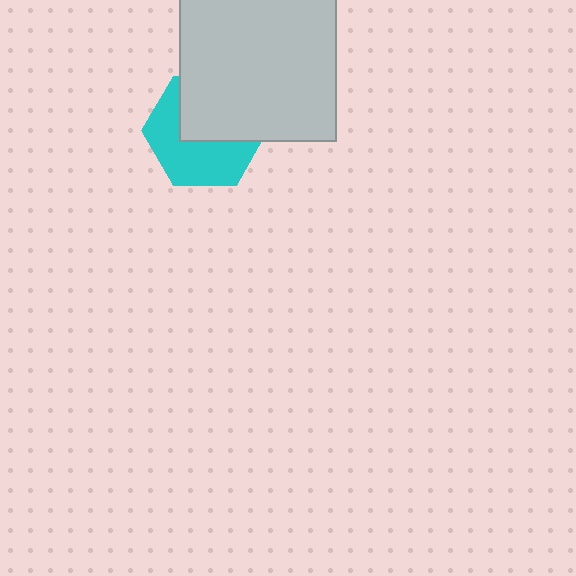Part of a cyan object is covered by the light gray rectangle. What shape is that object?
It is a hexagon.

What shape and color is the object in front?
The object in front is a light gray rectangle.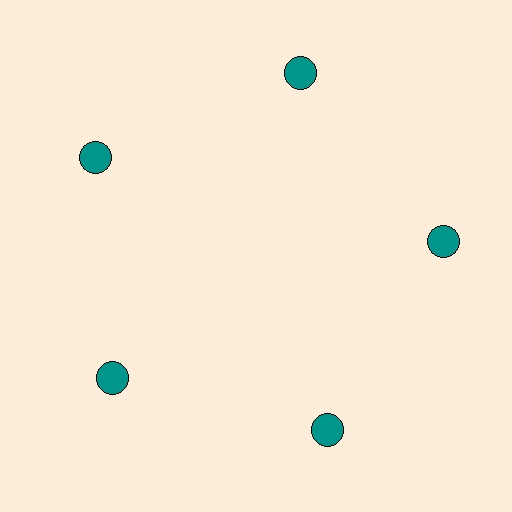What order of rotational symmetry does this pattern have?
This pattern has 5-fold rotational symmetry.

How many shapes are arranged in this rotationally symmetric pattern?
There are 5 shapes, arranged in 5 groups of 1.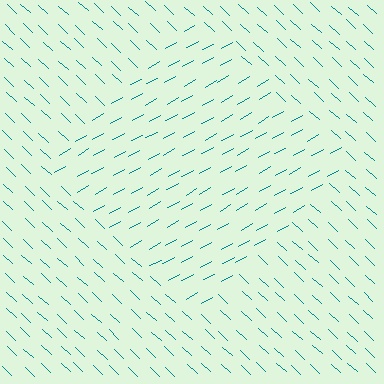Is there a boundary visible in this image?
Yes, there is a texture boundary formed by a change in line orientation.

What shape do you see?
I see a diamond.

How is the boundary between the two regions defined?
The boundary is defined purely by a change in line orientation (approximately 72 degrees difference). All lines are the same color and thickness.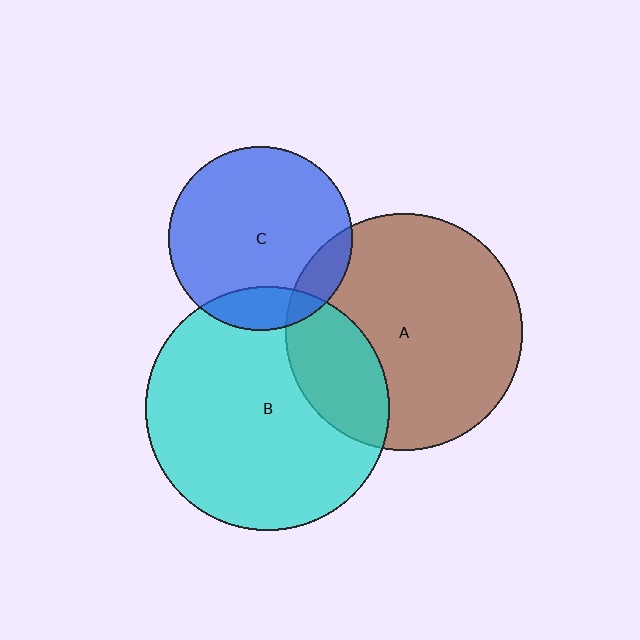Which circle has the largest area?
Circle B (cyan).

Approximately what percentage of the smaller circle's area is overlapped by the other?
Approximately 15%.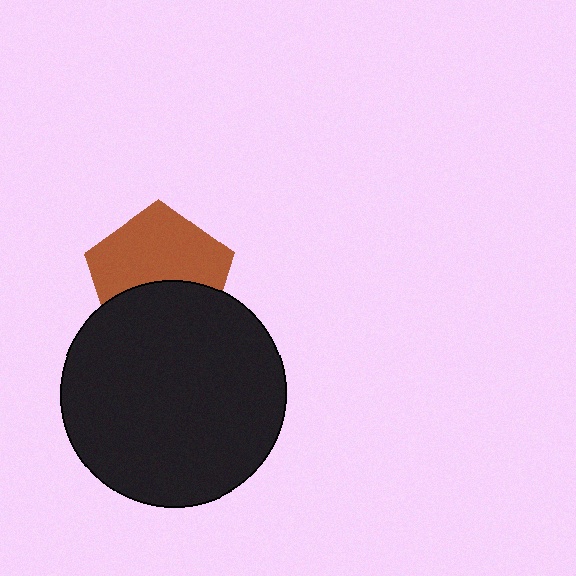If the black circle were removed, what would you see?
You would see the complete brown pentagon.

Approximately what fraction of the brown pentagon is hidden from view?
Roughly 41% of the brown pentagon is hidden behind the black circle.